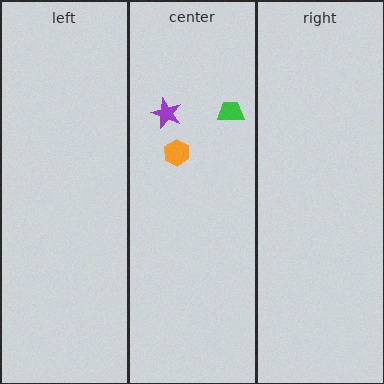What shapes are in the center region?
The green trapezoid, the orange hexagon, the purple star.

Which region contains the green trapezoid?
The center region.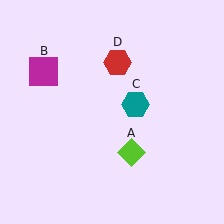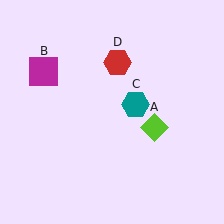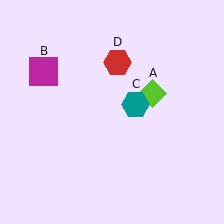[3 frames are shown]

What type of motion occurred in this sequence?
The lime diamond (object A) rotated counterclockwise around the center of the scene.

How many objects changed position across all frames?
1 object changed position: lime diamond (object A).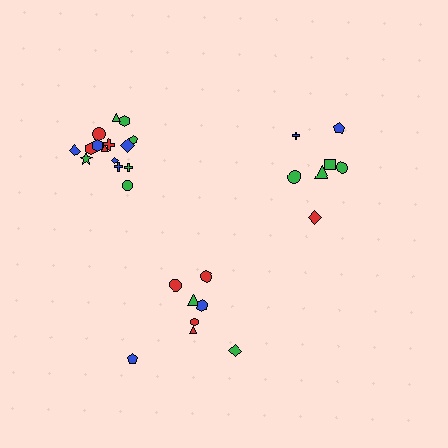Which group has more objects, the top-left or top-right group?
The top-left group.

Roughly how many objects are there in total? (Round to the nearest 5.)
Roughly 30 objects in total.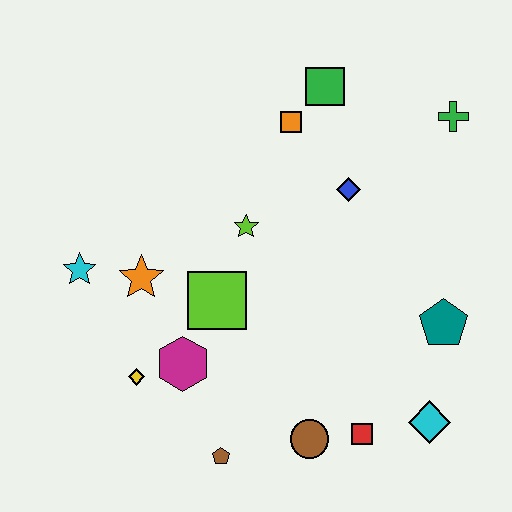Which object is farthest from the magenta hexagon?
The green cross is farthest from the magenta hexagon.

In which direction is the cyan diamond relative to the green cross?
The cyan diamond is below the green cross.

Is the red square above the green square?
No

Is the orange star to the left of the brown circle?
Yes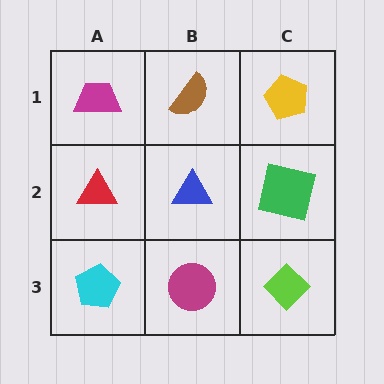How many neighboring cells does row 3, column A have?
2.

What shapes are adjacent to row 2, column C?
A yellow pentagon (row 1, column C), a lime diamond (row 3, column C), a blue triangle (row 2, column B).